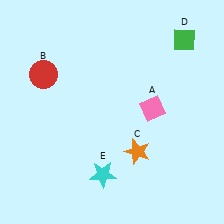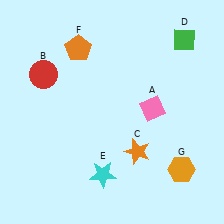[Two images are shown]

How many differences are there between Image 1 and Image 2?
There are 2 differences between the two images.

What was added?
An orange pentagon (F), an orange hexagon (G) were added in Image 2.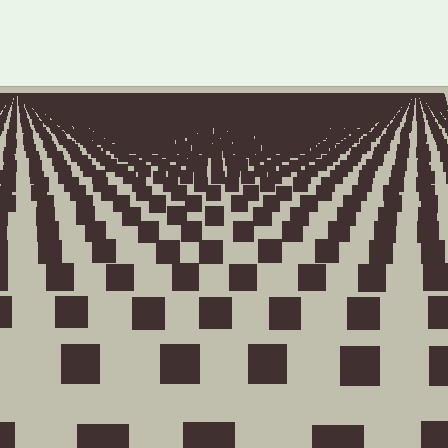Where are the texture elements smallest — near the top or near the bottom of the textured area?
Near the top.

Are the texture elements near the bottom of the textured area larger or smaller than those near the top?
Larger. Near the bottom, elements are closer to the viewer and appear at a bigger on-screen size.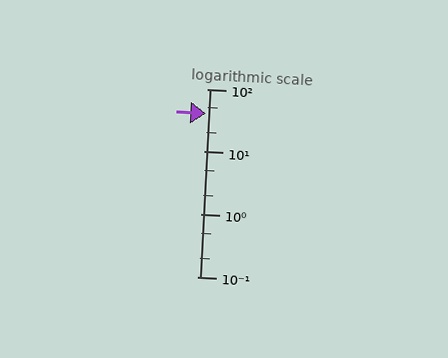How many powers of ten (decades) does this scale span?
The scale spans 3 decades, from 0.1 to 100.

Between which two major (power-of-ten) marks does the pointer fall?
The pointer is between 10 and 100.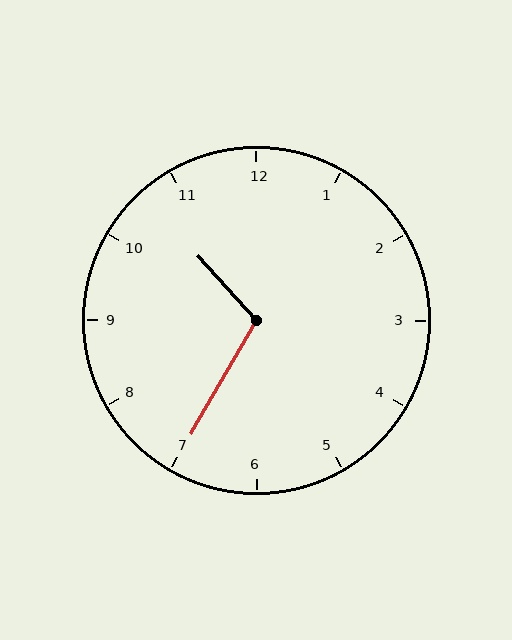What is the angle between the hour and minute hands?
Approximately 108 degrees.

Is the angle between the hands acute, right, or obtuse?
It is obtuse.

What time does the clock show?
10:35.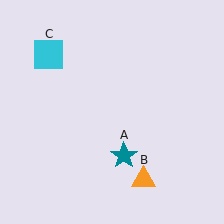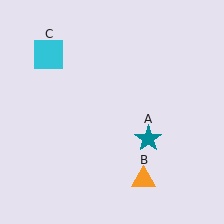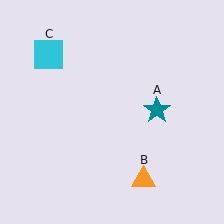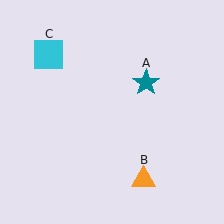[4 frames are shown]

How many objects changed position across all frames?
1 object changed position: teal star (object A).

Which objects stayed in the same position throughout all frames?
Orange triangle (object B) and cyan square (object C) remained stationary.